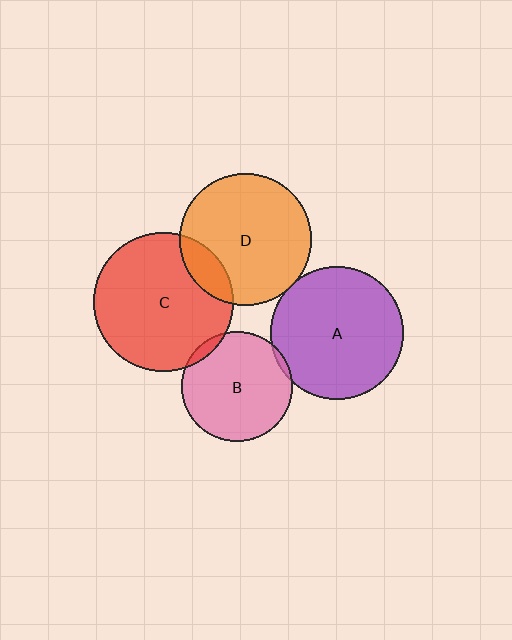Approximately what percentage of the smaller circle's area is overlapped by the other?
Approximately 5%.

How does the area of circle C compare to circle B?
Approximately 1.6 times.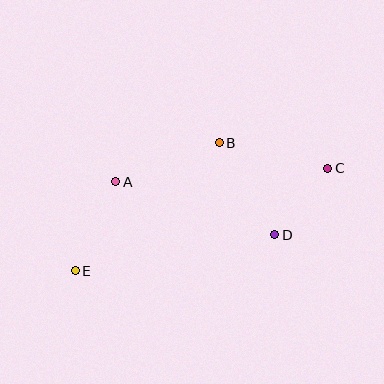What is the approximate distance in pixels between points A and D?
The distance between A and D is approximately 167 pixels.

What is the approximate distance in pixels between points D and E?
The distance between D and E is approximately 202 pixels.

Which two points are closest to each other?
Points C and D are closest to each other.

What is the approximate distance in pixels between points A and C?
The distance between A and C is approximately 212 pixels.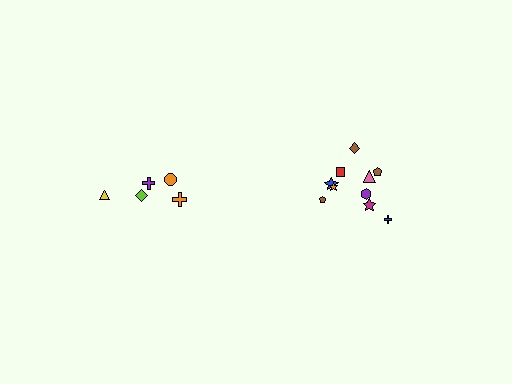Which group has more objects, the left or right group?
The right group.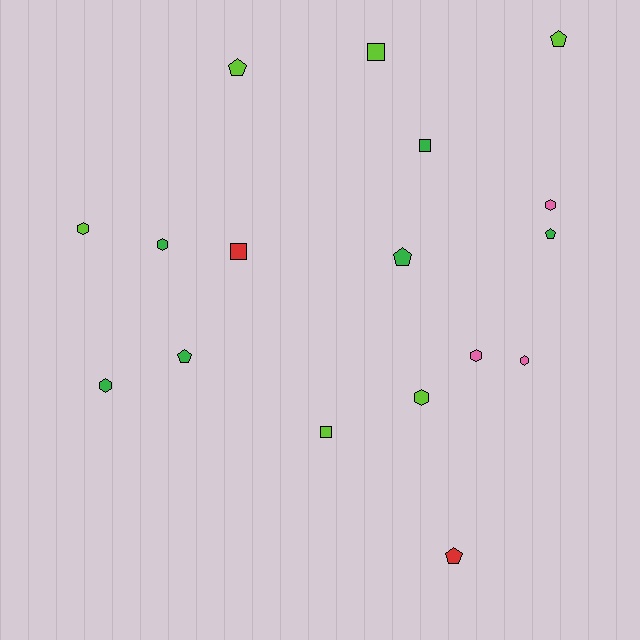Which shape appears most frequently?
Hexagon, with 7 objects.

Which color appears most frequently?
Green, with 6 objects.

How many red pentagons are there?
There is 1 red pentagon.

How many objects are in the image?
There are 17 objects.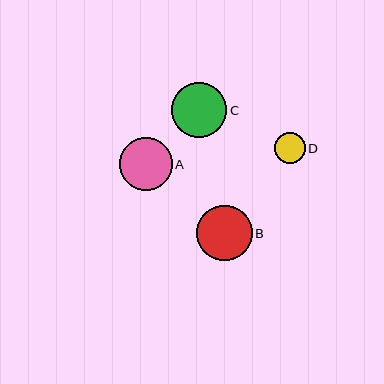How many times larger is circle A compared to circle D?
Circle A is approximately 1.7 times the size of circle D.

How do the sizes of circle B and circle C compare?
Circle B and circle C are approximately the same size.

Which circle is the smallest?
Circle D is the smallest with a size of approximately 31 pixels.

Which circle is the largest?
Circle B is the largest with a size of approximately 56 pixels.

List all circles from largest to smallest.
From largest to smallest: B, C, A, D.